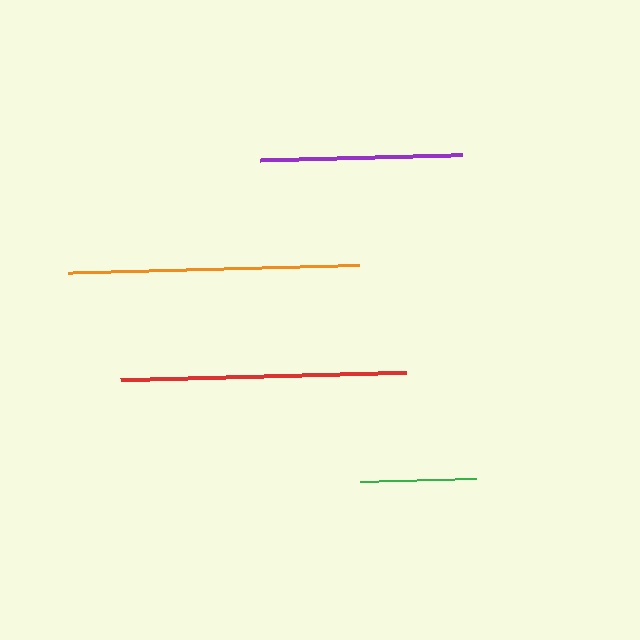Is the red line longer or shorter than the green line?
The red line is longer than the green line.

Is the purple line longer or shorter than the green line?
The purple line is longer than the green line.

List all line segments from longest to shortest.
From longest to shortest: orange, red, purple, green.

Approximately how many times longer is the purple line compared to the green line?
The purple line is approximately 1.8 times the length of the green line.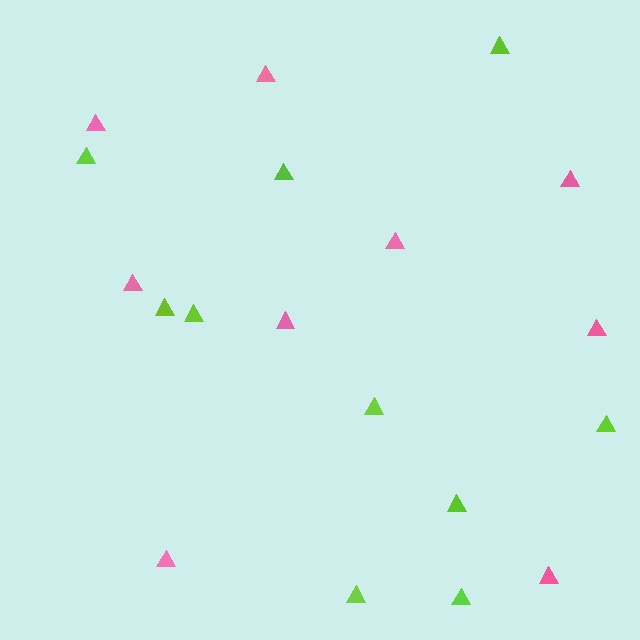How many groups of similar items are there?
There are 2 groups: one group of pink triangles (9) and one group of lime triangles (10).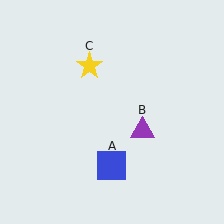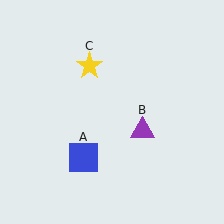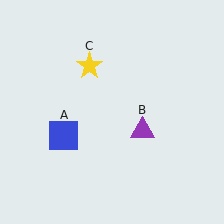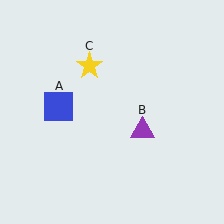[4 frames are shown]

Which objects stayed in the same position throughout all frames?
Purple triangle (object B) and yellow star (object C) remained stationary.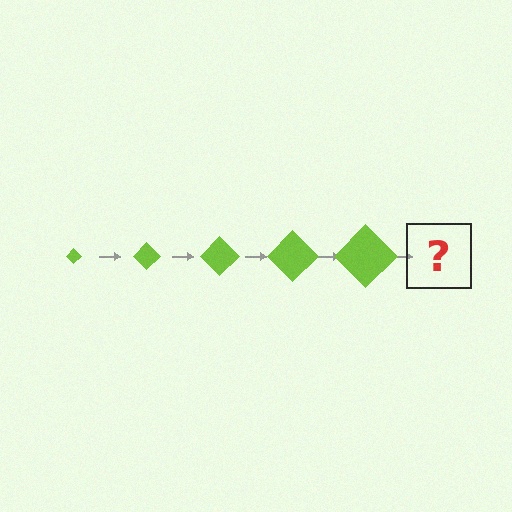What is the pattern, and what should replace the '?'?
The pattern is that the diamond gets progressively larger each step. The '?' should be a lime diamond, larger than the previous one.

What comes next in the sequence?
The next element should be a lime diamond, larger than the previous one.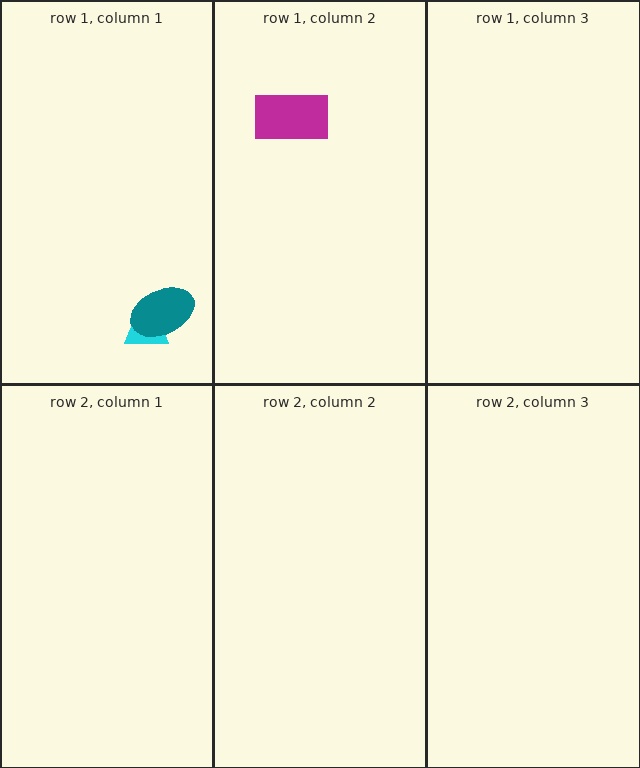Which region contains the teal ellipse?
The row 1, column 1 region.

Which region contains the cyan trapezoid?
The row 1, column 1 region.